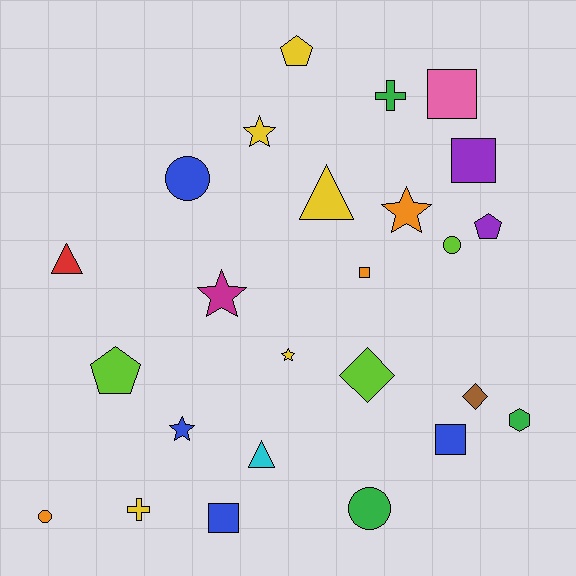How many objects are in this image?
There are 25 objects.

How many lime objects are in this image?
There are 3 lime objects.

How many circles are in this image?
There are 4 circles.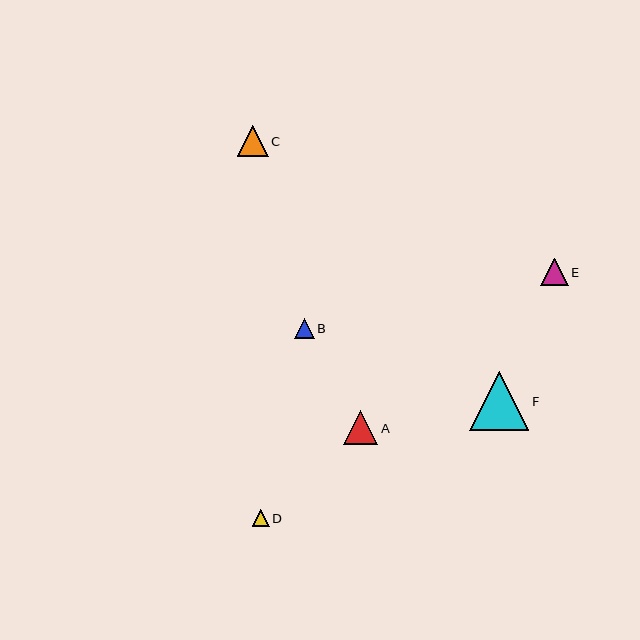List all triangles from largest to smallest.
From largest to smallest: F, A, C, E, B, D.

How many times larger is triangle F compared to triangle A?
Triangle F is approximately 1.7 times the size of triangle A.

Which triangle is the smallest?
Triangle D is the smallest with a size of approximately 17 pixels.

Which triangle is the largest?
Triangle F is the largest with a size of approximately 59 pixels.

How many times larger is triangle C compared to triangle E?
Triangle C is approximately 1.1 times the size of triangle E.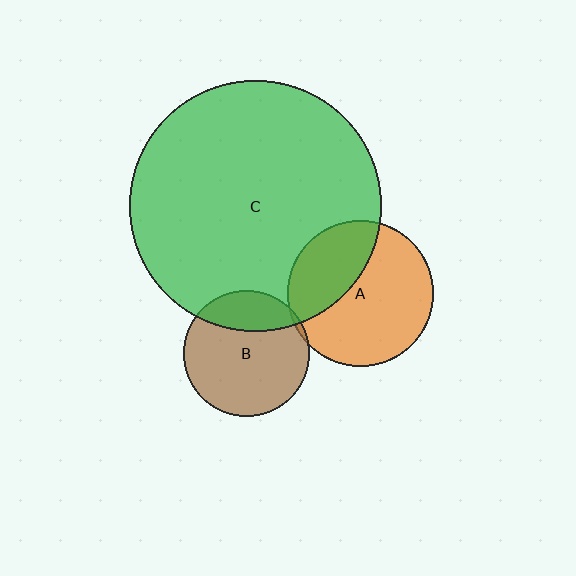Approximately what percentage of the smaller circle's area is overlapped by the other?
Approximately 35%.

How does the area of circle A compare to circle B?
Approximately 1.3 times.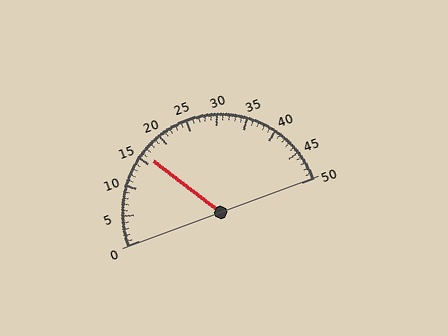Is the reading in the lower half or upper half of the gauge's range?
The reading is in the lower half of the range (0 to 50).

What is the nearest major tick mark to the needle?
The nearest major tick mark is 15.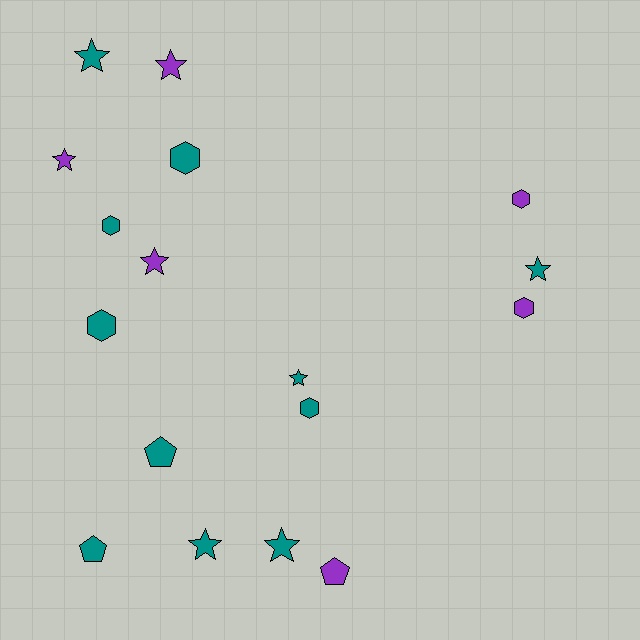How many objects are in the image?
There are 17 objects.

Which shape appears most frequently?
Star, with 8 objects.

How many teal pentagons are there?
There are 2 teal pentagons.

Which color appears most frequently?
Teal, with 11 objects.